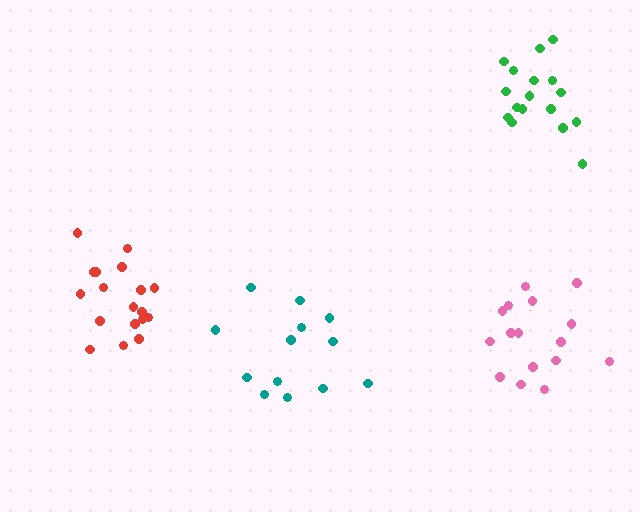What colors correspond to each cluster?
The clusters are colored: teal, red, green, pink.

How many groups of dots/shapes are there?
There are 4 groups.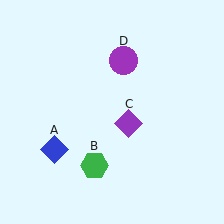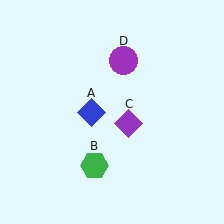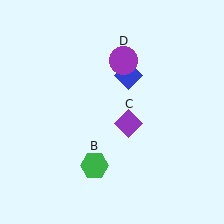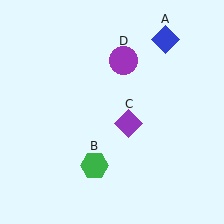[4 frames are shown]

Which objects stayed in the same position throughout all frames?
Green hexagon (object B) and purple diamond (object C) and purple circle (object D) remained stationary.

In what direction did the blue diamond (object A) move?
The blue diamond (object A) moved up and to the right.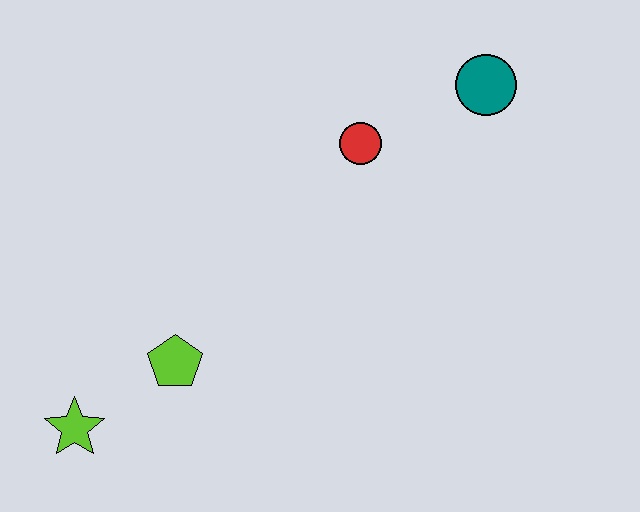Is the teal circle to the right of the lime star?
Yes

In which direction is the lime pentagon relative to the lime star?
The lime pentagon is to the right of the lime star.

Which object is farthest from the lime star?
The teal circle is farthest from the lime star.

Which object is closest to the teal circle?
The red circle is closest to the teal circle.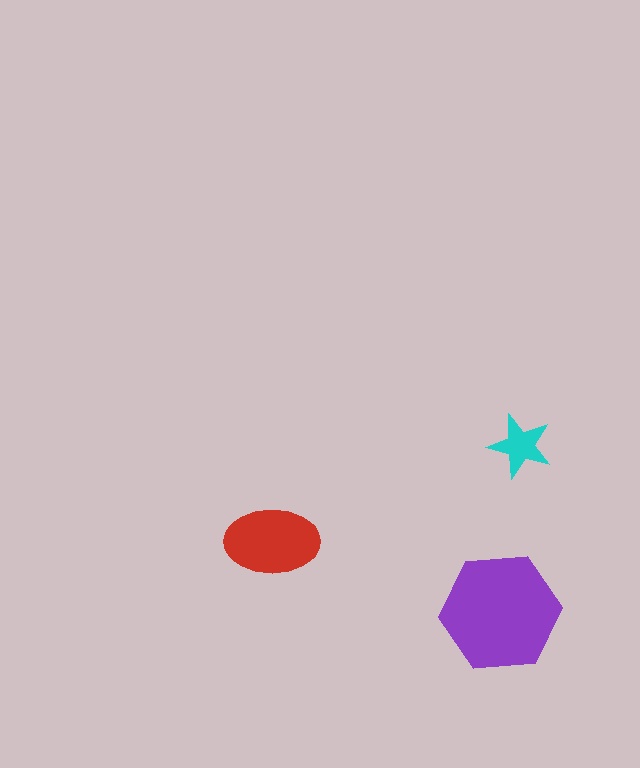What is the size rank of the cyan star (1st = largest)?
3rd.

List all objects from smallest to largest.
The cyan star, the red ellipse, the purple hexagon.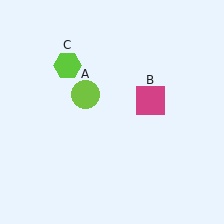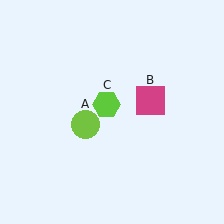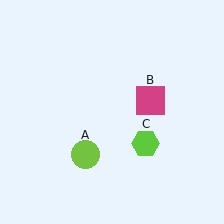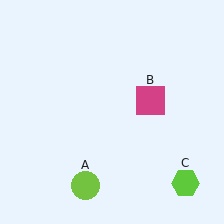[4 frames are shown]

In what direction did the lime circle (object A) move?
The lime circle (object A) moved down.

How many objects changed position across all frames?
2 objects changed position: lime circle (object A), lime hexagon (object C).